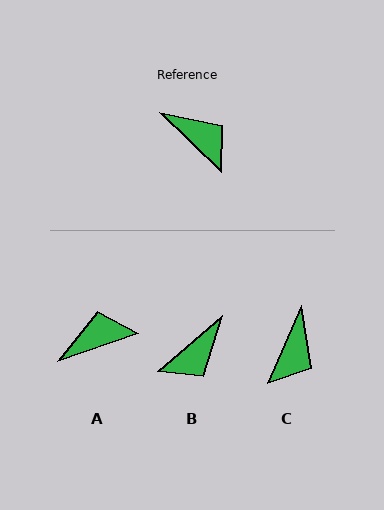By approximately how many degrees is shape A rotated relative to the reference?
Approximately 63 degrees counter-clockwise.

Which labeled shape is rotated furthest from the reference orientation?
B, about 95 degrees away.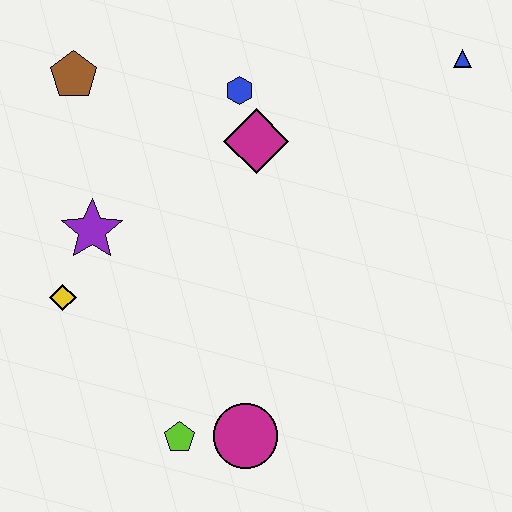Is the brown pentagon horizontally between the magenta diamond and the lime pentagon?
No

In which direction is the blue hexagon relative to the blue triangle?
The blue hexagon is to the left of the blue triangle.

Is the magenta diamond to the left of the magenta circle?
No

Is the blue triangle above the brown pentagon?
Yes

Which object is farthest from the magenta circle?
The blue triangle is farthest from the magenta circle.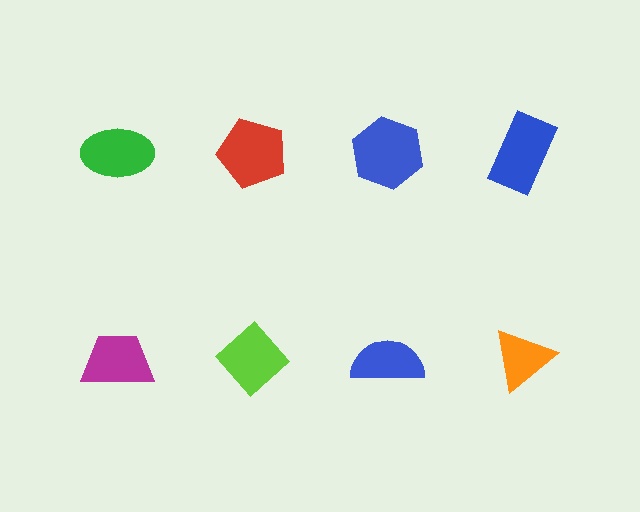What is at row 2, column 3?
A blue semicircle.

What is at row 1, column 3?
A blue hexagon.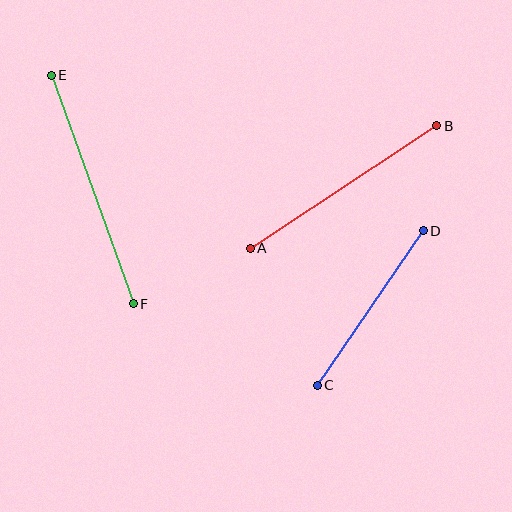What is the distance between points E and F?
The distance is approximately 243 pixels.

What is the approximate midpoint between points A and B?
The midpoint is at approximately (344, 187) pixels.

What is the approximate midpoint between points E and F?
The midpoint is at approximately (92, 189) pixels.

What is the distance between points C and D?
The distance is approximately 187 pixels.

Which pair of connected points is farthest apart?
Points E and F are farthest apart.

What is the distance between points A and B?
The distance is approximately 223 pixels.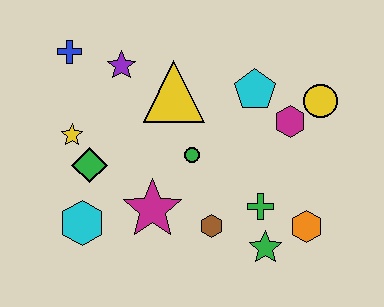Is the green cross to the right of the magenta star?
Yes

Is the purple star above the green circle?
Yes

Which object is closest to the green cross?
The green star is closest to the green cross.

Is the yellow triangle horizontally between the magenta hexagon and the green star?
No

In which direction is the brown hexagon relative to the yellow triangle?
The brown hexagon is below the yellow triangle.